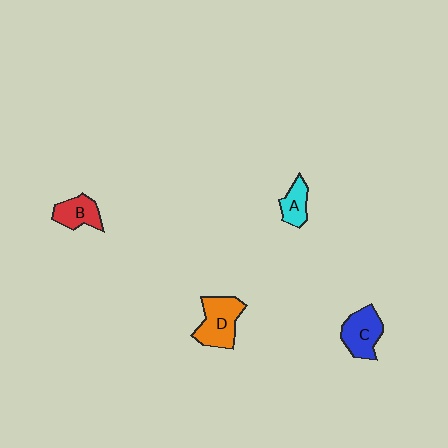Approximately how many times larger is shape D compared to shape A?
Approximately 1.9 times.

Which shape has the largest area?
Shape D (orange).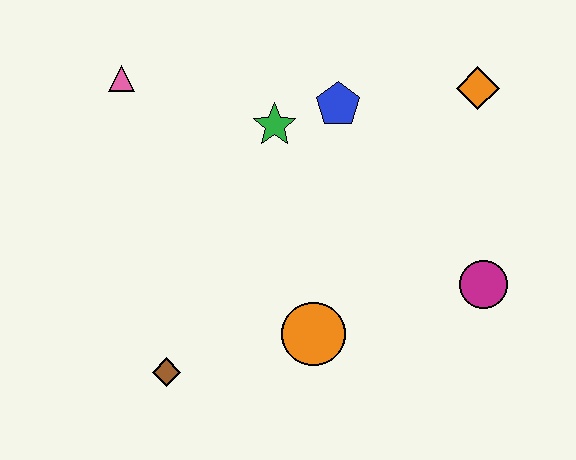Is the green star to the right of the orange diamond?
No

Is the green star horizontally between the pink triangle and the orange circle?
Yes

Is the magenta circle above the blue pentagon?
No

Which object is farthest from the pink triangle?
The magenta circle is farthest from the pink triangle.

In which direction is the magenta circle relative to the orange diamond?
The magenta circle is below the orange diamond.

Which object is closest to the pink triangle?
The green star is closest to the pink triangle.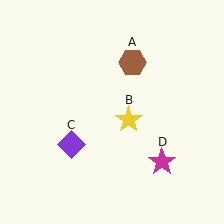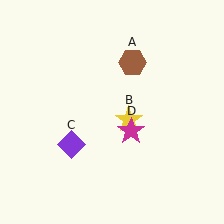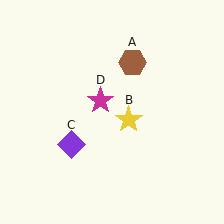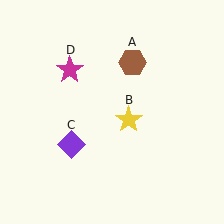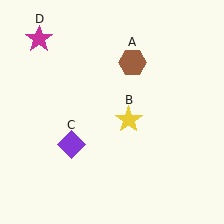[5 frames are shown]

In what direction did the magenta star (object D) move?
The magenta star (object D) moved up and to the left.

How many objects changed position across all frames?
1 object changed position: magenta star (object D).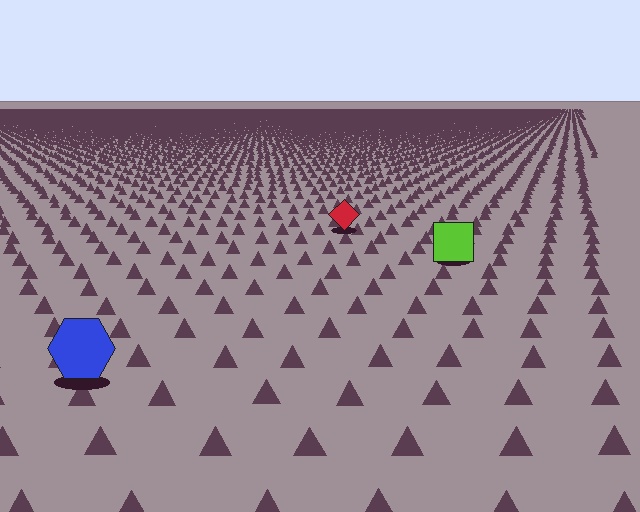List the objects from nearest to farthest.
From nearest to farthest: the blue hexagon, the lime square, the red diamond.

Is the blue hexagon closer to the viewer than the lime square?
Yes. The blue hexagon is closer — you can tell from the texture gradient: the ground texture is coarser near it.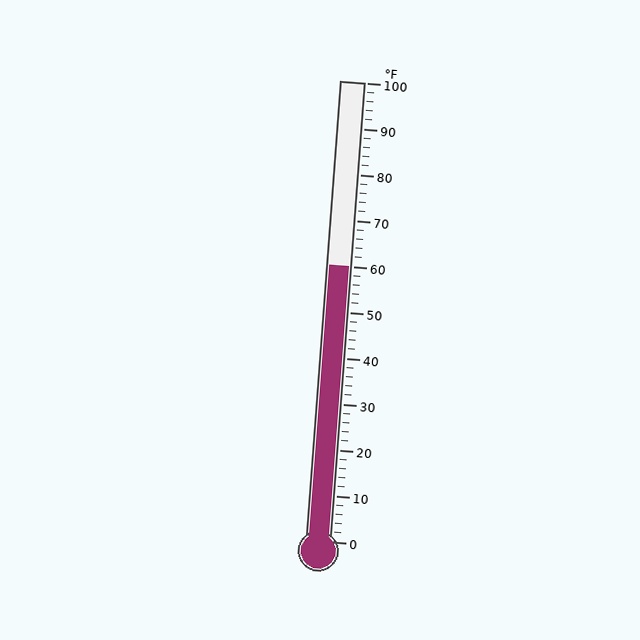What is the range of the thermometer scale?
The thermometer scale ranges from 0°F to 100°F.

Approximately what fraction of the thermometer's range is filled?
The thermometer is filled to approximately 60% of its range.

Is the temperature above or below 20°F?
The temperature is above 20°F.